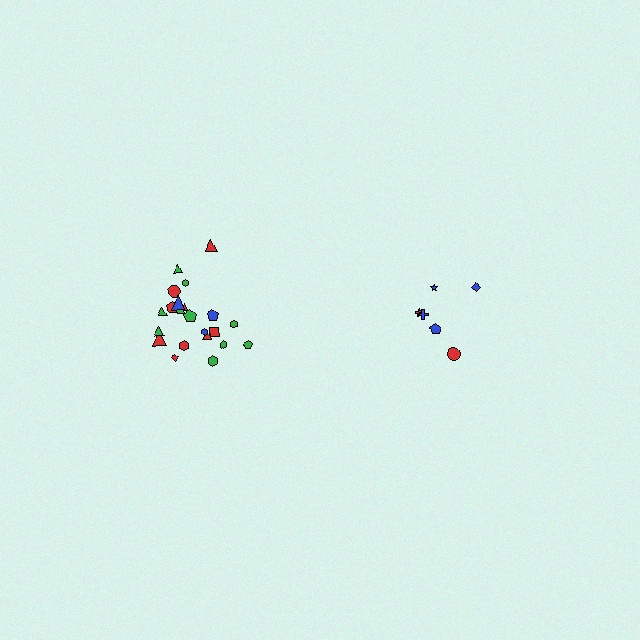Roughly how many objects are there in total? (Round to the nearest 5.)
Roughly 30 objects in total.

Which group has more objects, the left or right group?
The left group.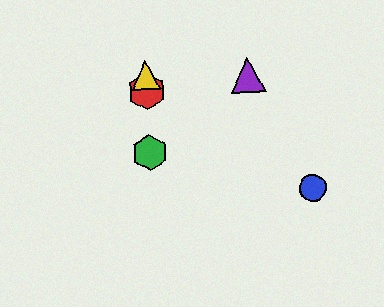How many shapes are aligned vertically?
3 shapes (the red hexagon, the green hexagon, the yellow triangle) are aligned vertically.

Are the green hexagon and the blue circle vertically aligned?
No, the green hexagon is at x≈150 and the blue circle is at x≈313.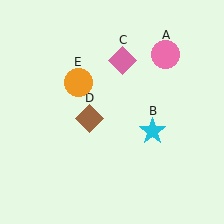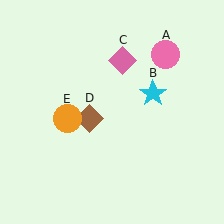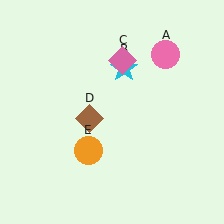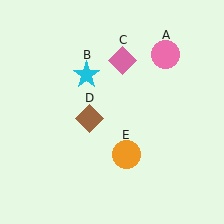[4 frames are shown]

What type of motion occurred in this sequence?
The cyan star (object B), orange circle (object E) rotated counterclockwise around the center of the scene.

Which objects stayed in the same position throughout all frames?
Pink circle (object A) and pink diamond (object C) and brown diamond (object D) remained stationary.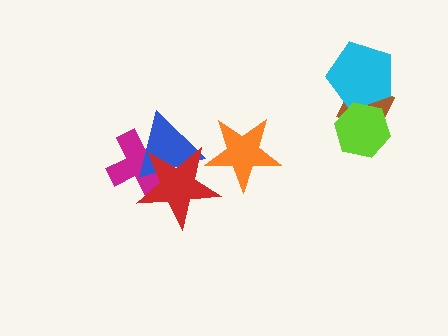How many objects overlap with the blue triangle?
2 objects overlap with the blue triangle.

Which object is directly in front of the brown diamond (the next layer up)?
The cyan pentagon is directly in front of the brown diamond.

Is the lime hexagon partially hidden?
No, no other shape covers it.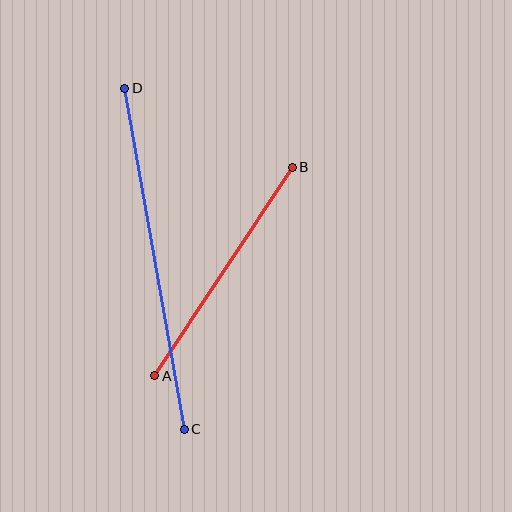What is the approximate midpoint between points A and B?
The midpoint is at approximately (224, 271) pixels.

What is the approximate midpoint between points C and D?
The midpoint is at approximately (154, 259) pixels.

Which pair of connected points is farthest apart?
Points C and D are farthest apart.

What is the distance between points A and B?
The distance is approximately 250 pixels.